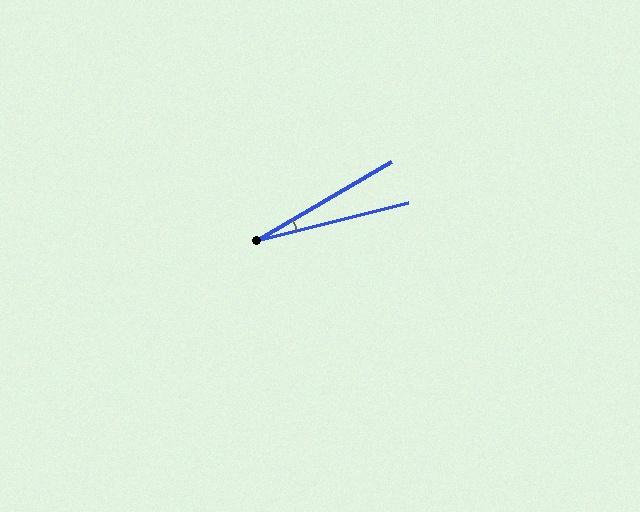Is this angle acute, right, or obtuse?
It is acute.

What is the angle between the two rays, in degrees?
Approximately 16 degrees.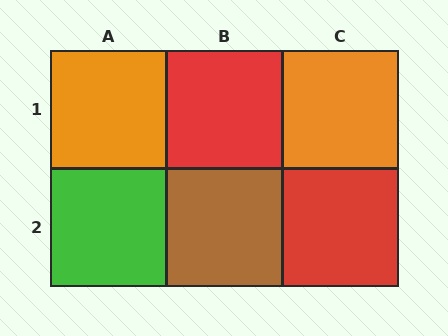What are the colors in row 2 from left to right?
Green, brown, red.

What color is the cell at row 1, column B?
Red.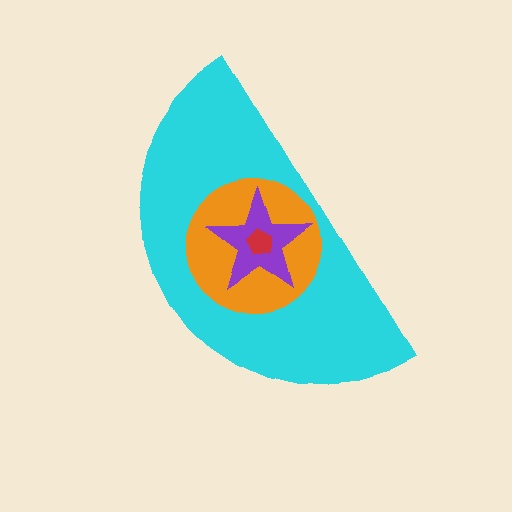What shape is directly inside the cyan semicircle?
The orange circle.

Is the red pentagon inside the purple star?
Yes.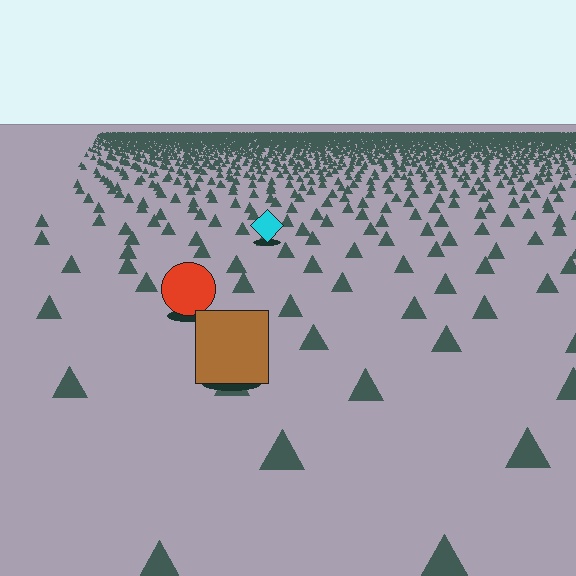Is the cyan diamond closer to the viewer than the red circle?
No. The red circle is closer — you can tell from the texture gradient: the ground texture is coarser near it.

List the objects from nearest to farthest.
From nearest to farthest: the brown square, the red circle, the cyan diamond.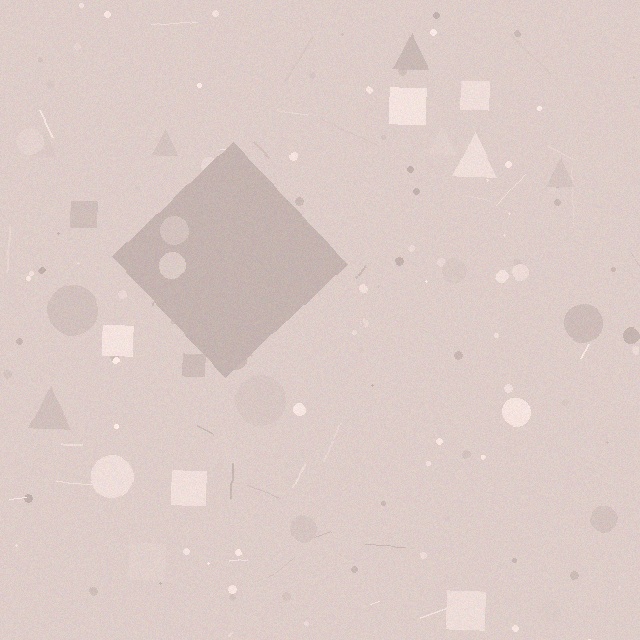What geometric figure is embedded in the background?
A diamond is embedded in the background.